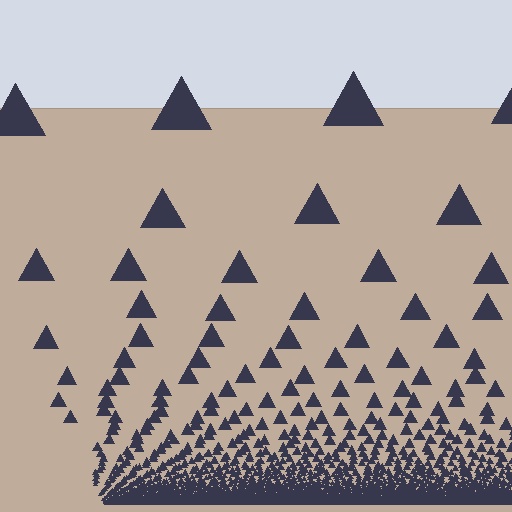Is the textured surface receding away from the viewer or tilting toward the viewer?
The surface appears to tilt toward the viewer. Texture elements get larger and sparser toward the top.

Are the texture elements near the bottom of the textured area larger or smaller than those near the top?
Smaller. The gradient is inverted — elements near the bottom are smaller and denser.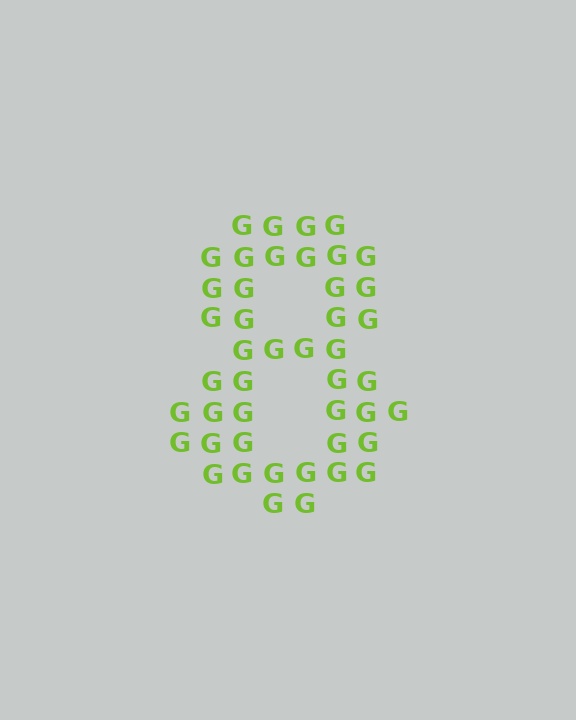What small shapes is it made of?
It is made of small letter G's.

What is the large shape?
The large shape is the digit 8.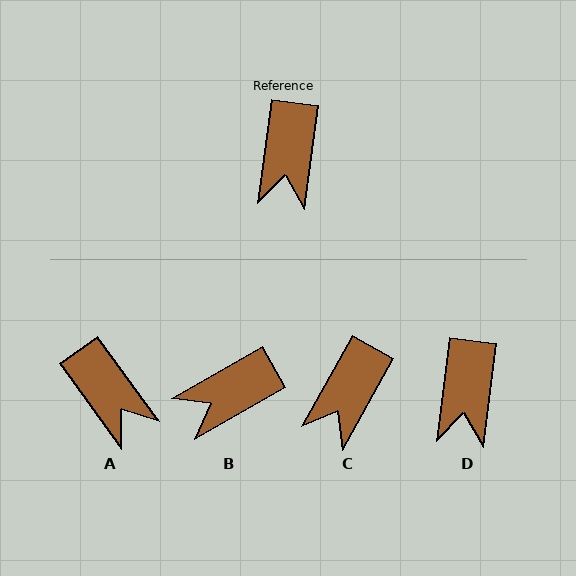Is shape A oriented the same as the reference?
No, it is off by about 43 degrees.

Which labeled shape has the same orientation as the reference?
D.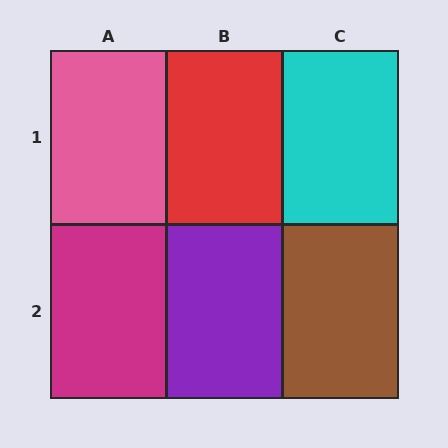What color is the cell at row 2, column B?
Purple.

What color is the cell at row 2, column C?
Brown.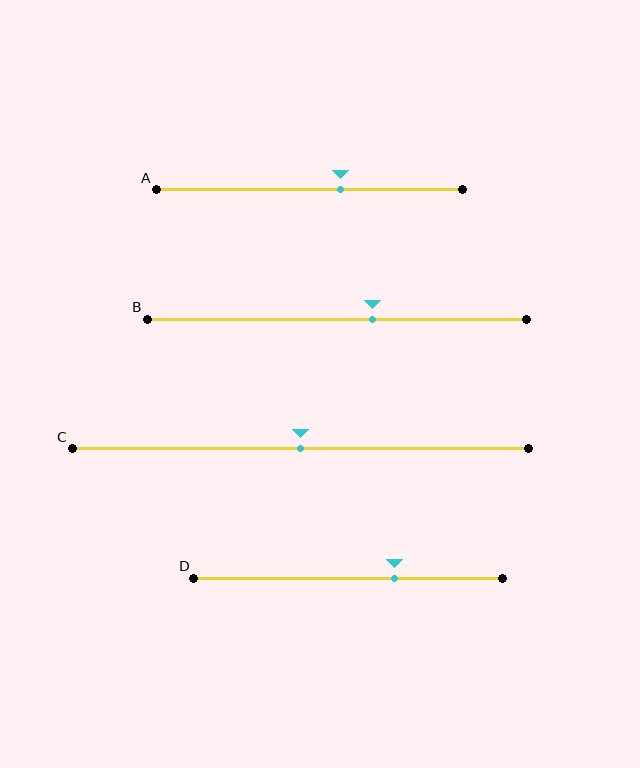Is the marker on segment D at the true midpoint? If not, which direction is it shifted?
No, the marker on segment D is shifted to the right by about 15% of the segment length.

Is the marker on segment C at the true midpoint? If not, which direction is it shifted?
Yes, the marker on segment C is at the true midpoint.